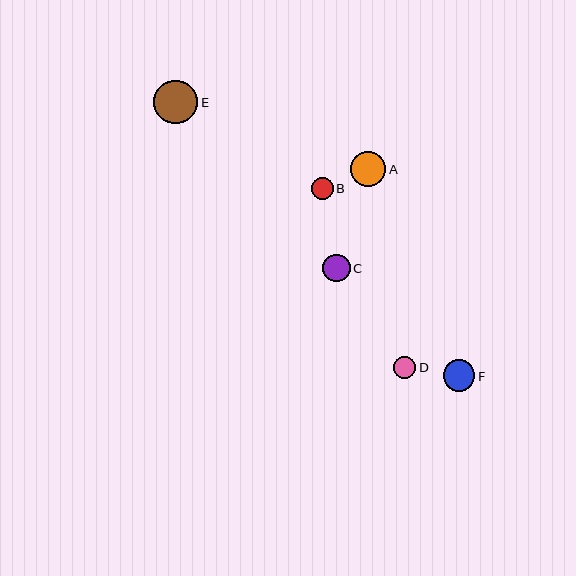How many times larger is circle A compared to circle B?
Circle A is approximately 1.6 times the size of circle B.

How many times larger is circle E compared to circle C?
Circle E is approximately 1.6 times the size of circle C.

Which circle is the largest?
Circle E is the largest with a size of approximately 44 pixels.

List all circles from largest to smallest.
From largest to smallest: E, A, F, C, D, B.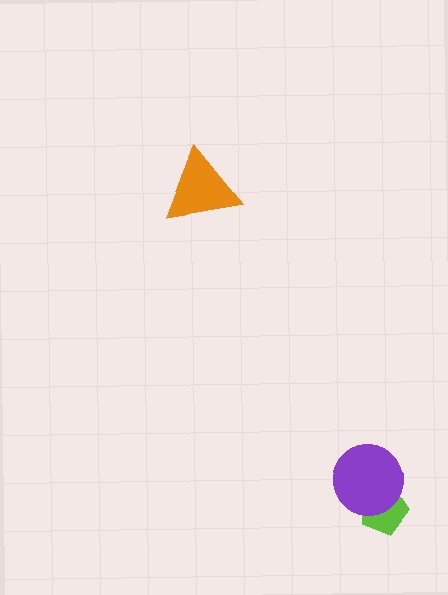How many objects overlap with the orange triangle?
0 objects overlap with the orange triangle.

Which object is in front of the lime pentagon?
The purple circle is in front of the lime pentagon.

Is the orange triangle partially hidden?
No, no other shape covers it.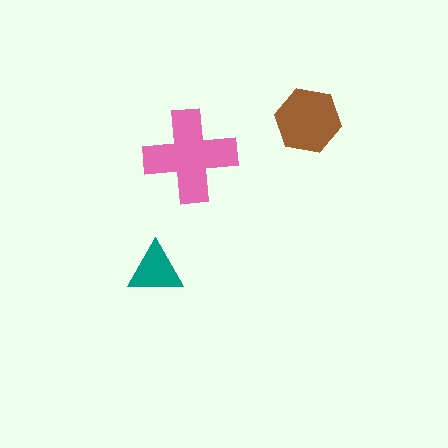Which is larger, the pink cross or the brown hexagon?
The pink cross.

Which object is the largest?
The pink cross.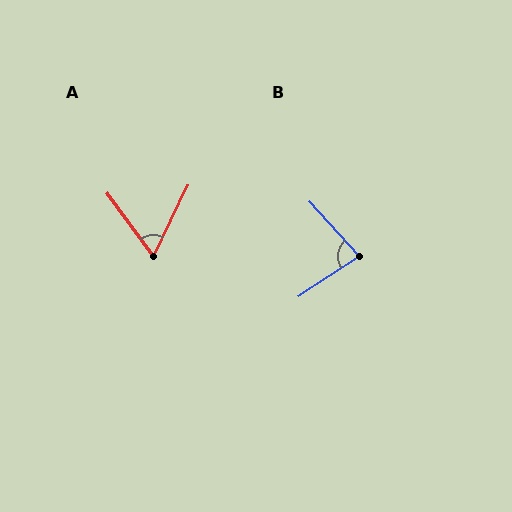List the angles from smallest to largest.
A (62°), B (81°).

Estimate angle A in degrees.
Approximately 62 degrees.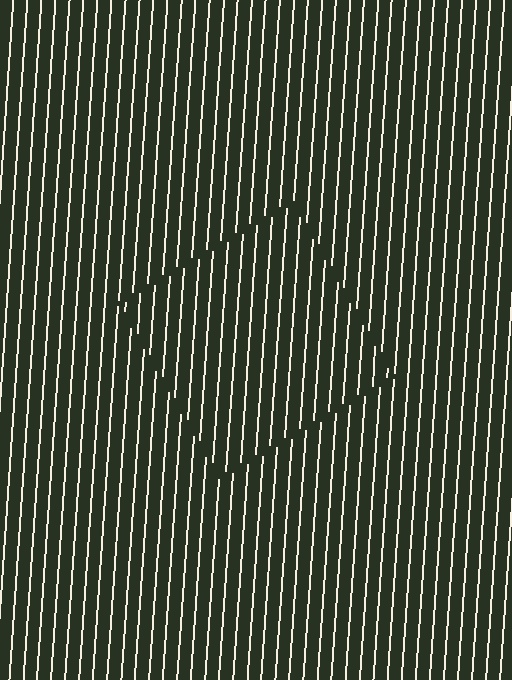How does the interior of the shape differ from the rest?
The interior of the shape contains the same grating, shifted by half a period — the contour is defined by the phase discontinuity where line-ends from the inner and outer gratings abut.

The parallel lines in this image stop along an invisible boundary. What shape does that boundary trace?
An illusory square. The interior of the shape contains the same grating, shifted by half a period — the contour is defined by the phase discontinuity where line-ends from the inner and outer gratings abut.